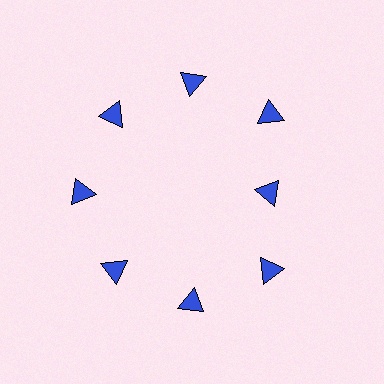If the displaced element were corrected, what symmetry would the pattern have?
It would have 8-fold rotational symmetry — the pattern would map onto itself every 45 degrees.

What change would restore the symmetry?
The symmetry would be restored by moving it outward, back onto the ring so that all 8 triangles sit at equal angles and equal distance from the center.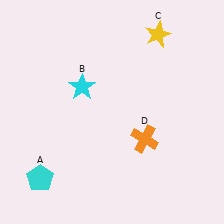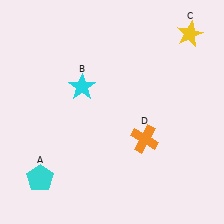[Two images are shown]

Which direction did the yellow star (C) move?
The yellow star (C) moved right.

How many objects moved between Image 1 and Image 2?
1 object moved between the two images.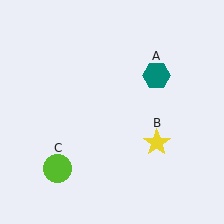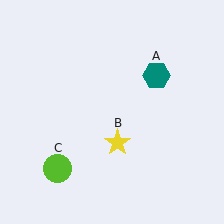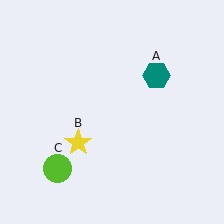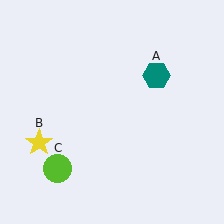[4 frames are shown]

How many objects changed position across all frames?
1 object changed position: yellow star (object B).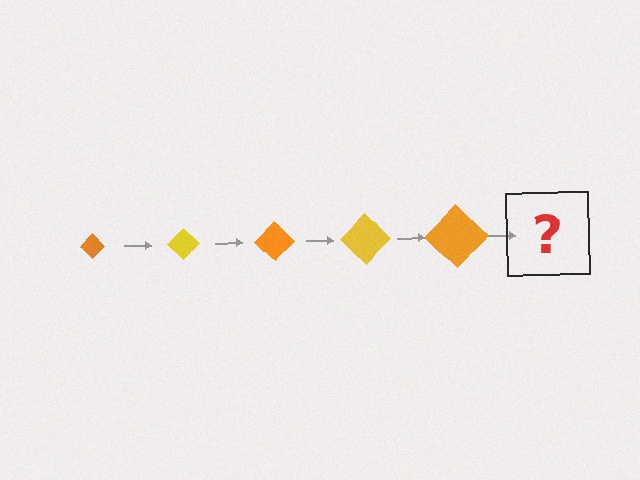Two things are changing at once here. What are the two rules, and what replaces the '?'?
The two rules are that the diamond grows larger each step and the color cycles through orange and yellow. The '?' should be a yellow diamond, larger than the previous one.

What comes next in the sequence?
The next element should be a yellow diamond, larger than the previous one.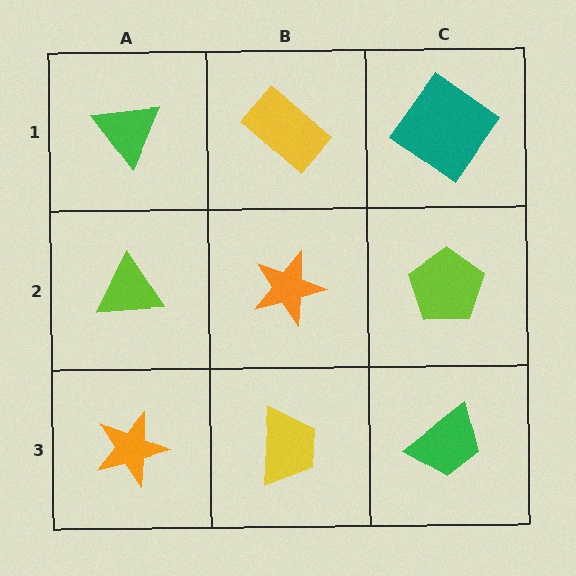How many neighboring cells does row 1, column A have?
2.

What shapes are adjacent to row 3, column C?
A lime pentagon (row 2, column C), a yellow trapezoid (row 3, column B).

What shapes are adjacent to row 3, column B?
An orange star (row 2, column B), an orange star (row 3, column A), a green trapezoid (row 3, column C).